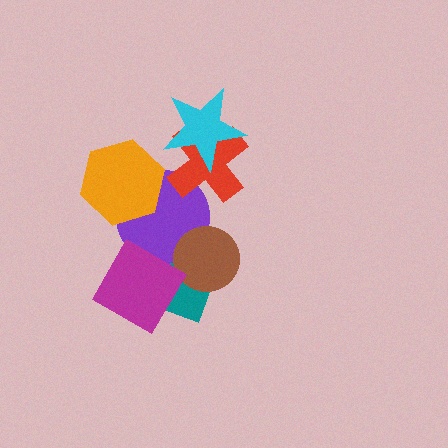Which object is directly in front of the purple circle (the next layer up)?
The red cross is directly in front of the purple circle.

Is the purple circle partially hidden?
Yes, it is partially covered by another shape.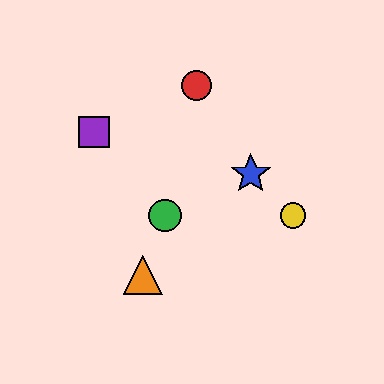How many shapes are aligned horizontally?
2 shapes (the green circle, the yellow circle) are aligned horizontally.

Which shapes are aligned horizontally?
The green circle, the yellow circle are aligned horizontally.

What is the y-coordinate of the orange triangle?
The orange triangle is at y≈275.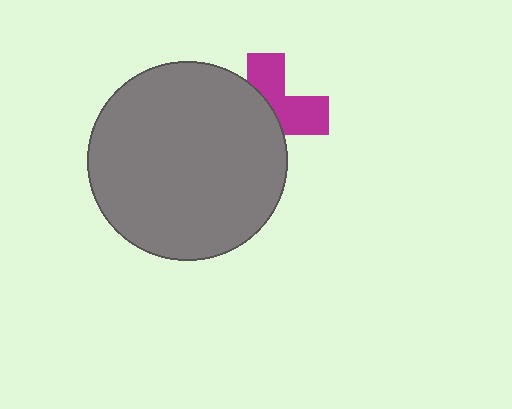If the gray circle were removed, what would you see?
You would see the complete magenta cross.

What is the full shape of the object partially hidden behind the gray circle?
The partially hidden object is a magenta cross.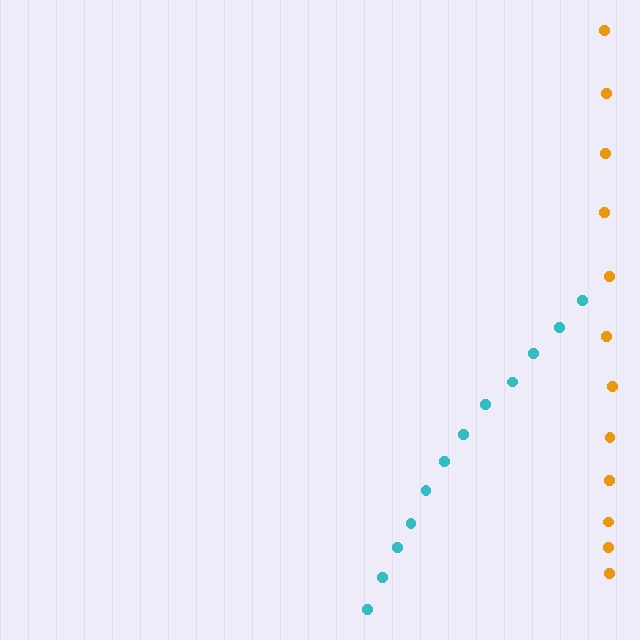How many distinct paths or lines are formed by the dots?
There are 2 distinct paths.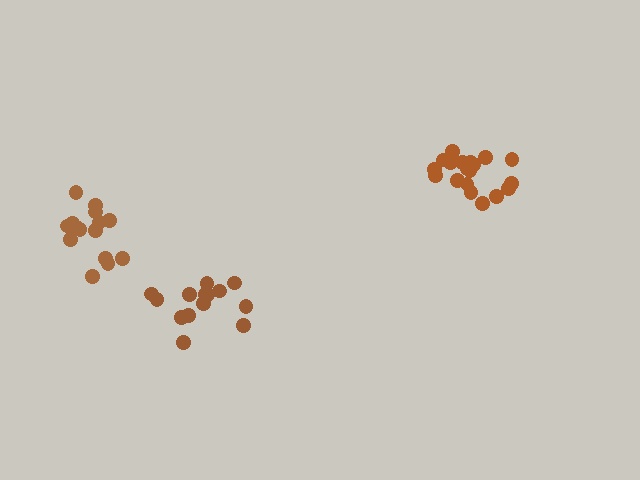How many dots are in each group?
Group 1: 15 dots, Group 2: 19 dots, Group 3: 14 dots (48 total).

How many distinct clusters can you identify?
There are 3 distinct clusters.